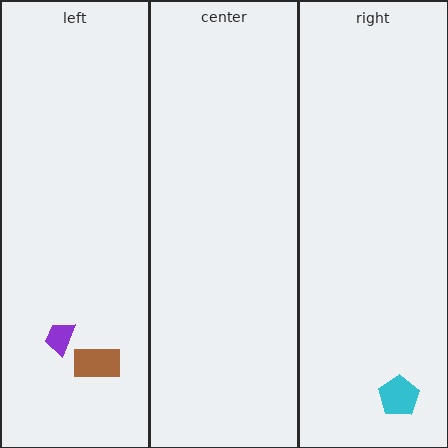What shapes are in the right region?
The cyan pentagon.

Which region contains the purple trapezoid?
The left region.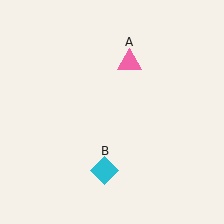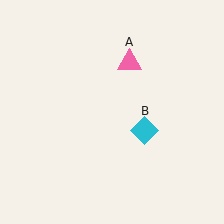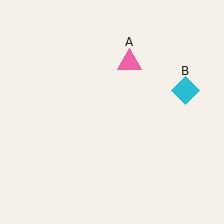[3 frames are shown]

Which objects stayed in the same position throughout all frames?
Pink triangle (object A) remained stationary.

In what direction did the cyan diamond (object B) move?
The cyan diamond (object B) moved up and to the right.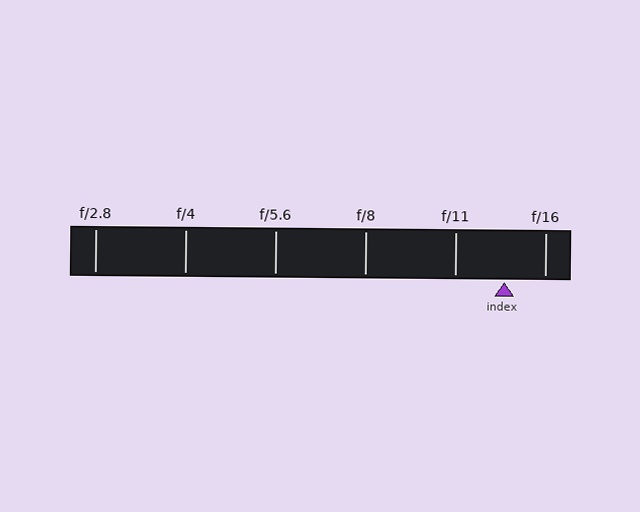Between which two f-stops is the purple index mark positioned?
The index mark is between f/11 and f/16.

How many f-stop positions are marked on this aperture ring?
There are 6 f-stop positions marked.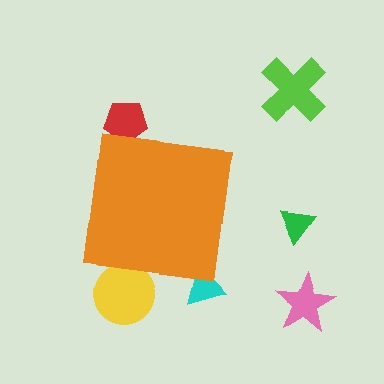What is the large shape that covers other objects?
An orange square.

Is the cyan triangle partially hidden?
Yes, the cyan triangle is partially hidden behind the orange square.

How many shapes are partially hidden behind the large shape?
3 shapes are partially hidden.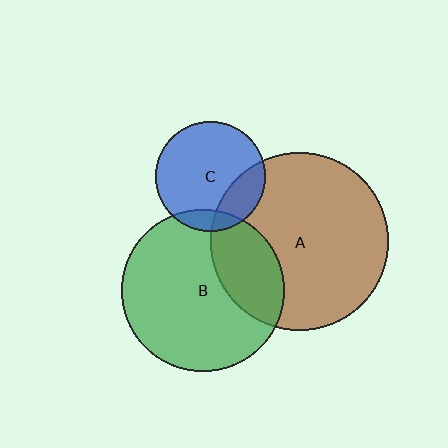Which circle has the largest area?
Circle A (brown).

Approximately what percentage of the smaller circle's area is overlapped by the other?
Approximately 20%.